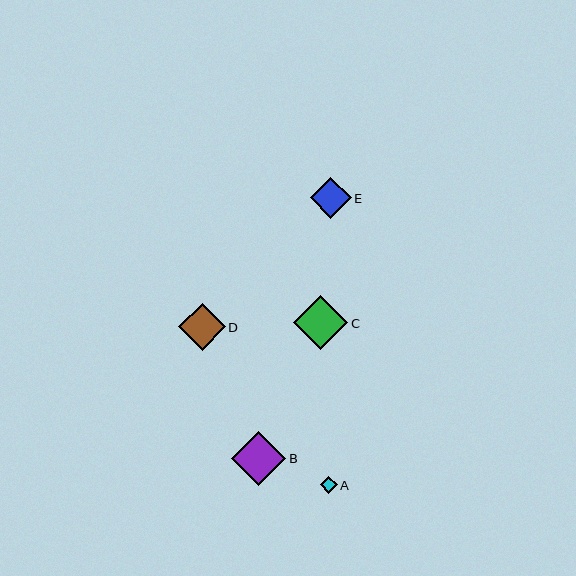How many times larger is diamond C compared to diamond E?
Diamond C is approximately 1.3 times the size of diamond E.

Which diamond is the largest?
Diamond C is the largest with a size of approximately 54 pixels.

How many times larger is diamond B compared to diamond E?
Diamond B is approximately 1.3 times the size of diamond E.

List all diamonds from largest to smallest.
From largest to smallest: C, B, D, E, A.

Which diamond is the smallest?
Diamond A is the smallest with a size of approximately 17 pixels.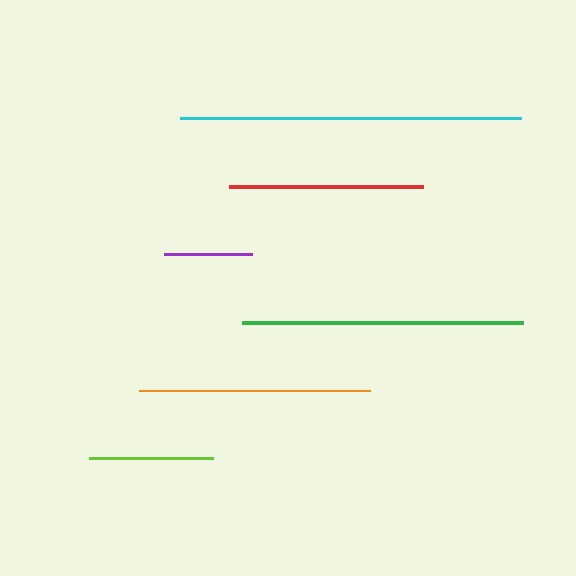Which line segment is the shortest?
The purple line is the shortest at approximately 88 pixels.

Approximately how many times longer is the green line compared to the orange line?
The green line is approximately 1.2 times the length of the orange line.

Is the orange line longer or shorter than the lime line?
The orange line is longer than the lime line.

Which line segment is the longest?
The cyan line is the longest at approximately 341 pixels.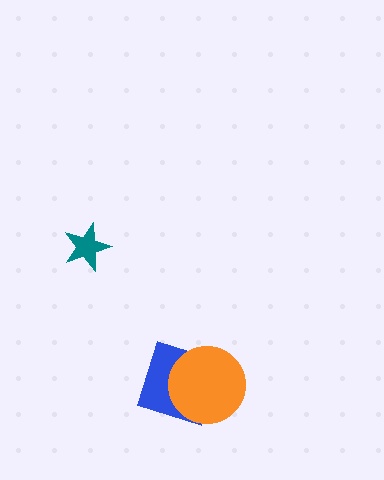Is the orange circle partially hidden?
No, no other shape covers it.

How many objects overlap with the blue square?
1 object overlaps with the blue square.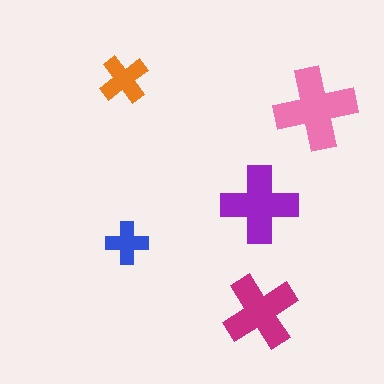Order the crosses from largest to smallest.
the pink one, the purple one, the magenta one, the orange one, the blue one.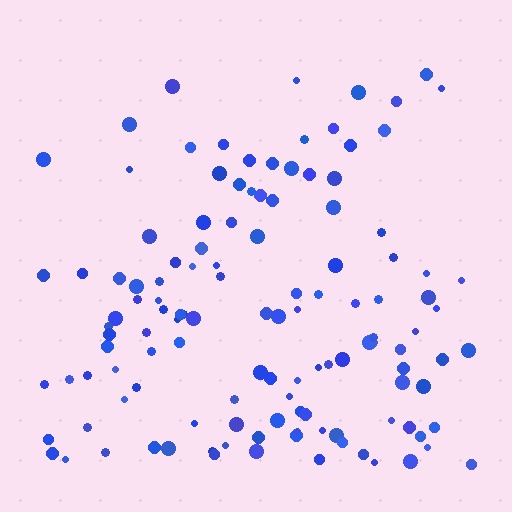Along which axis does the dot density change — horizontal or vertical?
Vertical.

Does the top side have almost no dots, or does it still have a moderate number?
Still a moderate number, just noticeably fewer than the bottom.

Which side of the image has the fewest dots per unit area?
The top.